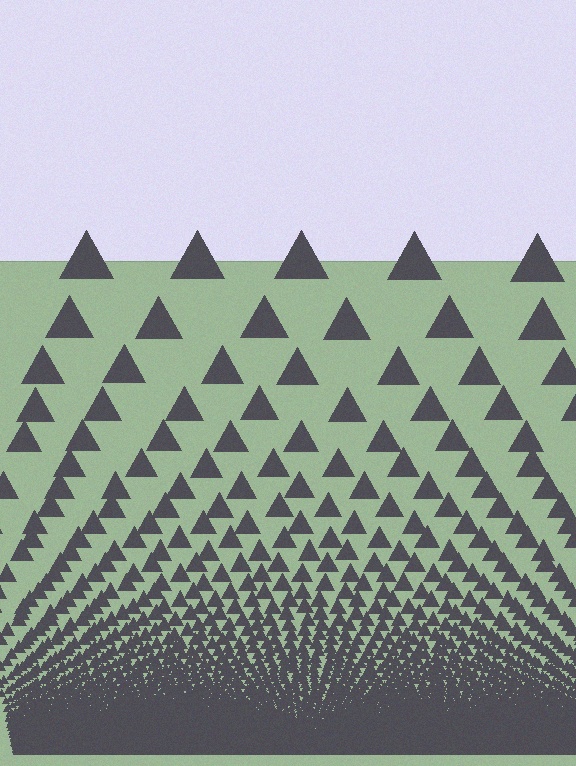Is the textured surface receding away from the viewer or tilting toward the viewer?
The surface appears to tilt toward the viewer. Texture elements get larger and sparser toward the top.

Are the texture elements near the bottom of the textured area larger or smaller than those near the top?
Smaller. The gradient is inverted — elements near the bottom are smaller and denser.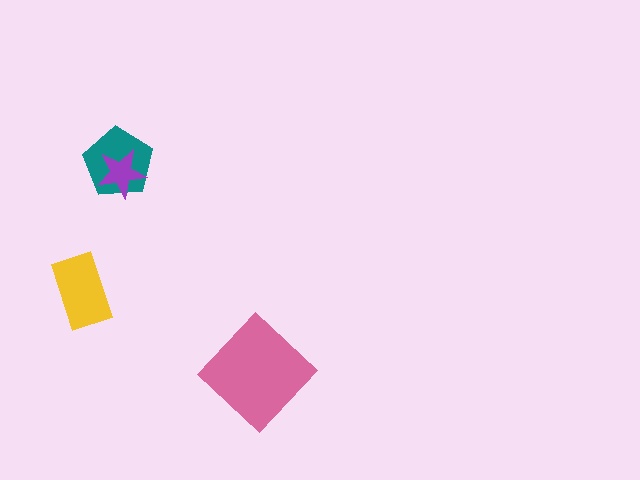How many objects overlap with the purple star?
1 object overlaps with the purple star.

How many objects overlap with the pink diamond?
0 objects overlap with the pink diamond.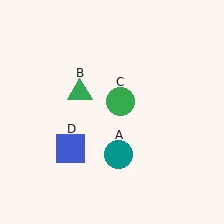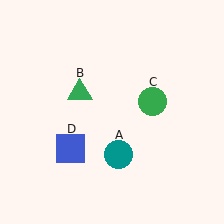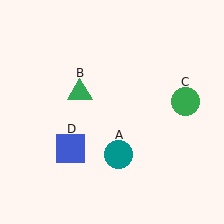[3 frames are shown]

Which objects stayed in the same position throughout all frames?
Teal circle (object A) and green triangle (object B) and blue square (object D) remained stationary.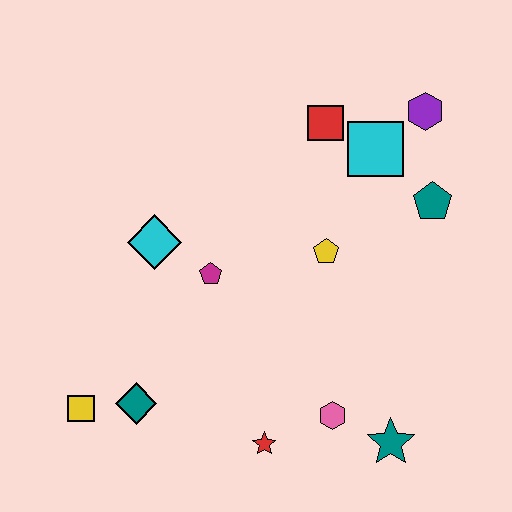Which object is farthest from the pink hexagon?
The purple hexagon is farthest from the pink hexagon.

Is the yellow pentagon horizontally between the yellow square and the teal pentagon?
Yes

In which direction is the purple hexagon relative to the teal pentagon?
The purple hexagon is above the teal pentagon.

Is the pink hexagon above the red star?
Yes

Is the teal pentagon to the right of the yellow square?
Yes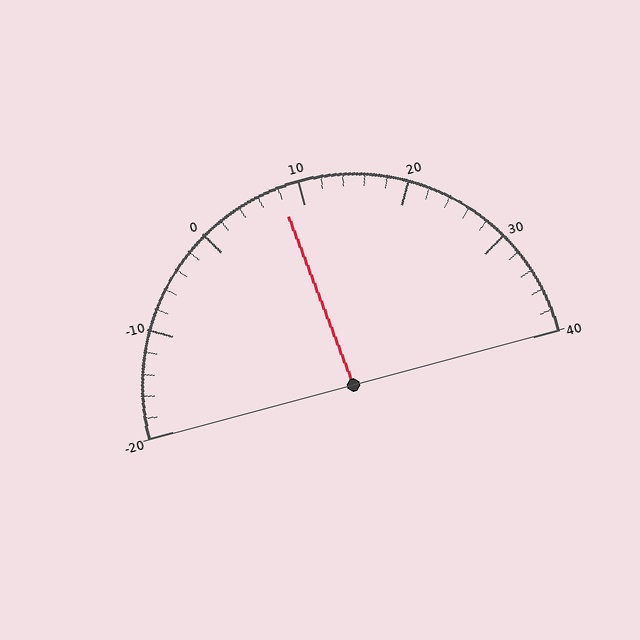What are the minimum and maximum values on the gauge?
The gauge ranges from -20 to 40.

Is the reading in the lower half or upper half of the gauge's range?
The reading is in the lower half of the range (-20 to 40).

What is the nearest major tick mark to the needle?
The nearest major tick mark is 10.